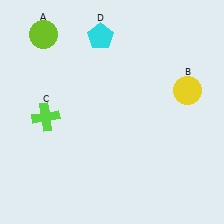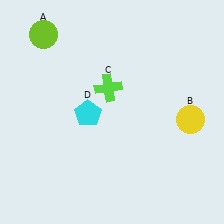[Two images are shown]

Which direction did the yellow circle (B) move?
The yellow circle (B) moved down.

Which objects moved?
The objects that moved are: the yellow circle (B), the lime cross (C), the cyan pentagon (D).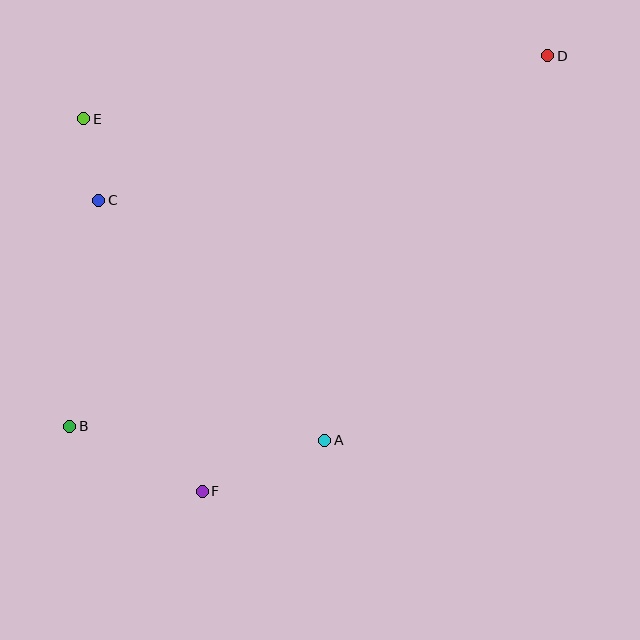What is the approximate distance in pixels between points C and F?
The distance between C and F is approximately 309 pixels.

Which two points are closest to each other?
Points C and E are closest to each other.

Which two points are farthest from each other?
Points B and D are farthest from each other.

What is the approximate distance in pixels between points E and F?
The distance between E and F is approximately 391 pixels.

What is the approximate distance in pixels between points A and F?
The distance between A and F is approximately 133 pixels.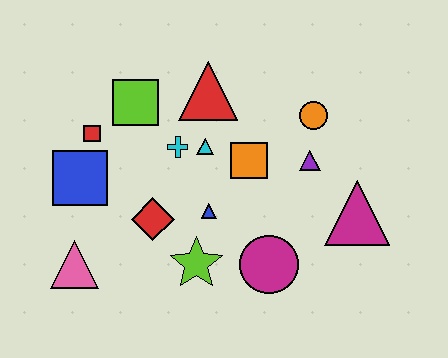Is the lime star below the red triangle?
Yes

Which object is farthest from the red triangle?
The pink triangle is farthest from the red triangle.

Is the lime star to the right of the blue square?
Yes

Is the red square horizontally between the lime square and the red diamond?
No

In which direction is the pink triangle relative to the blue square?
The pink triangle is below the blue square.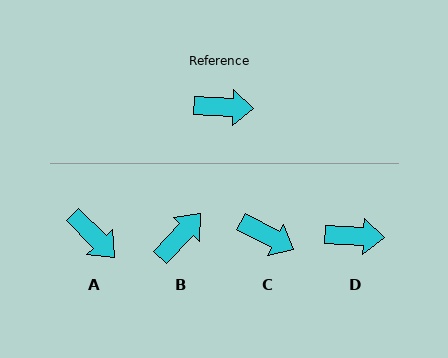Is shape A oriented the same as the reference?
No, it is off by about 43 degrees.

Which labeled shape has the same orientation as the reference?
D.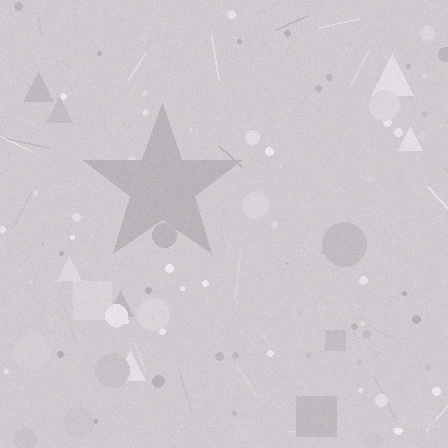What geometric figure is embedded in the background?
A star is embedded in the background.